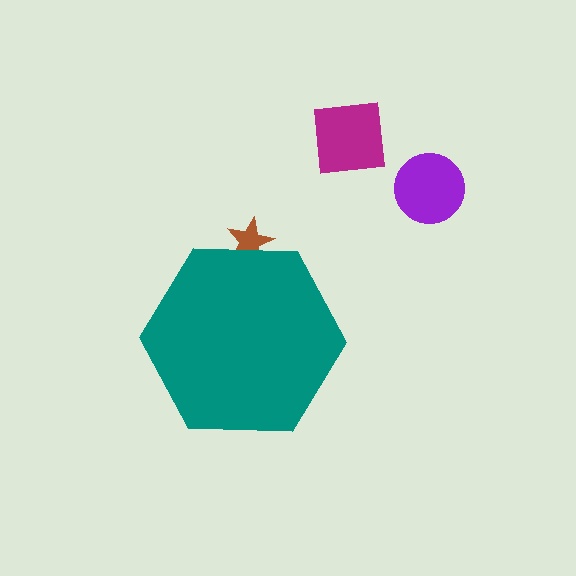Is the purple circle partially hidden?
No, the purple circle is fully visible.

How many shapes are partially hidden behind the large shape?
1 shape is partially hidden.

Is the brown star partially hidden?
Yes, the brown star is partially hidden behind the teal hexagon.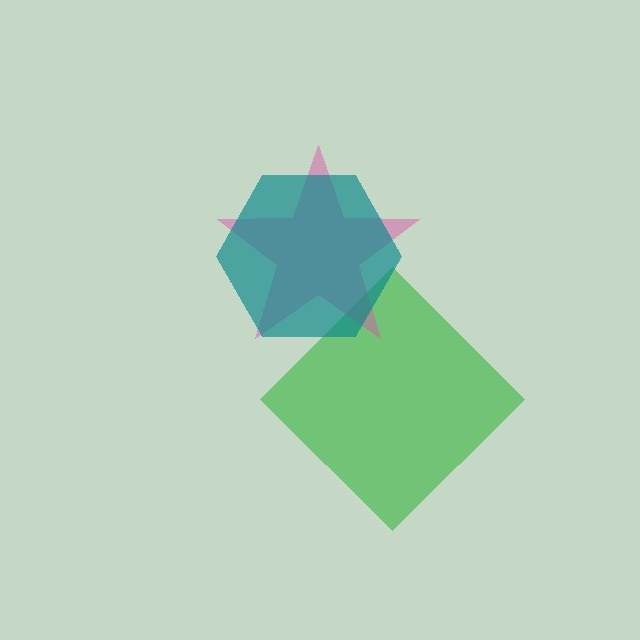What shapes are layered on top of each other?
The layered shapes are: a green diamond, a pink star, a teal hexagon.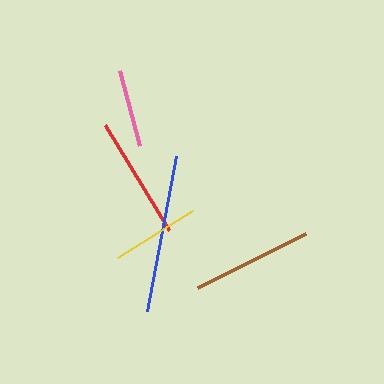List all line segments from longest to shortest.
From longest to shortest: blue, red, brown, yellow, pink.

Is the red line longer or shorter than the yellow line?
The red line is longer than the yellow line.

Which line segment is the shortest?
The pink line is the shortest at approximately 77 pixels.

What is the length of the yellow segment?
The yellow segment is approximately 89 pixels long.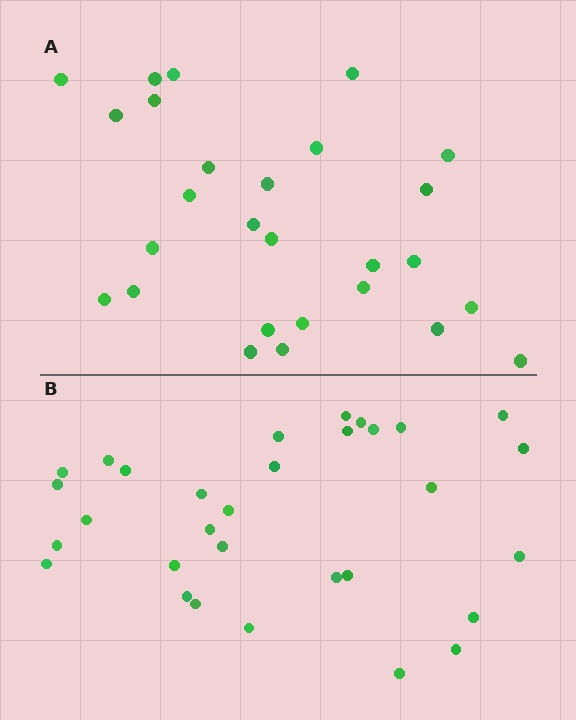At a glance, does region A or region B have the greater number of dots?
Region B (the bottom region) has more dots.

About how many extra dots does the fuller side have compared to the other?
Region B has about 4 more dots than region A.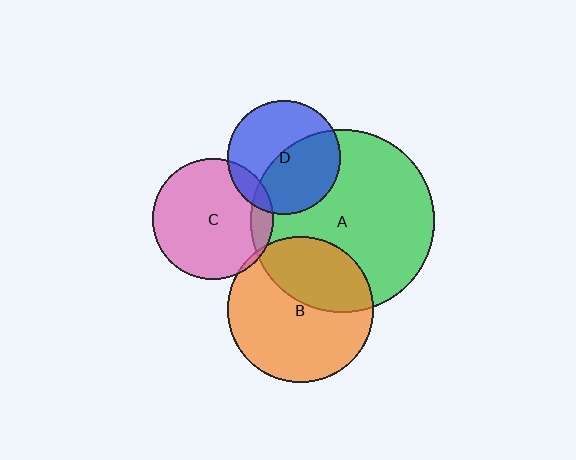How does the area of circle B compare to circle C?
Approximately 1.4 times.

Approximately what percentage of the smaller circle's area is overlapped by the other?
Approximately 35%.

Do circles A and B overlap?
Yes.